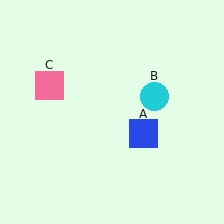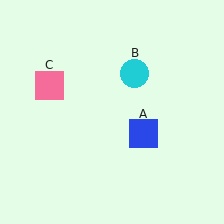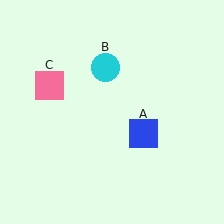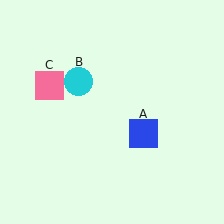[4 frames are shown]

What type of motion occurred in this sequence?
The cyan circle (object B) rotated counterclockwise around the center of the scene.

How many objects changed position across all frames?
1 object changed position: cyan circle (object B).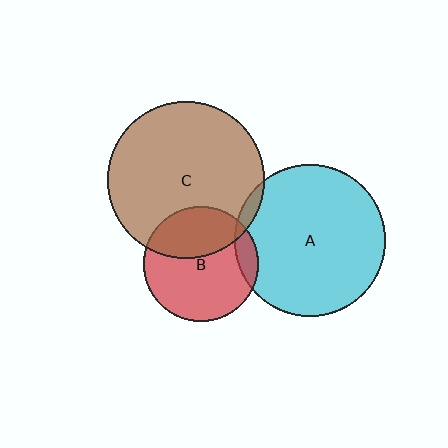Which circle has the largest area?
Circle C (brown).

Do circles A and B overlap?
Yes.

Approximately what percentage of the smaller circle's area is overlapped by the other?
Approximately 10%.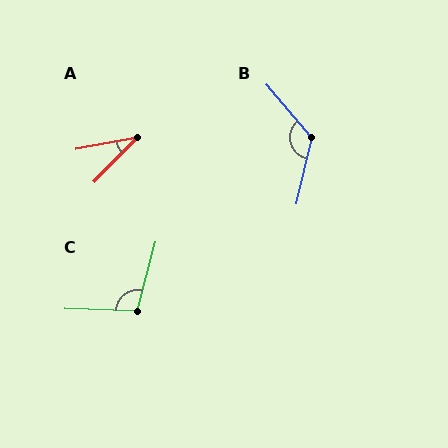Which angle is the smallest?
A, at approximately 35 degrees.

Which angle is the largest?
B, at approximately 127 degrees.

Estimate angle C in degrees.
Approximately 103 degrees.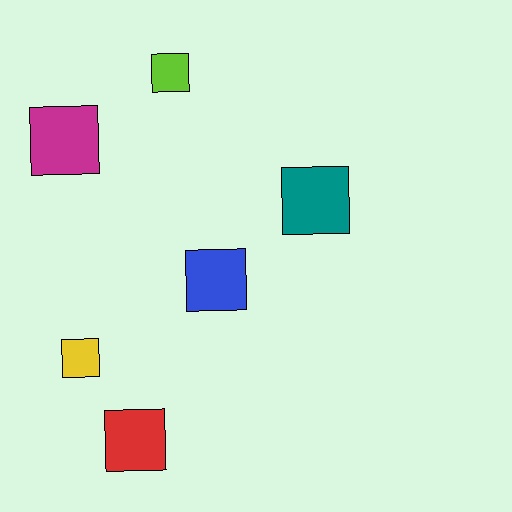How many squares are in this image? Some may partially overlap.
There are 6 squares.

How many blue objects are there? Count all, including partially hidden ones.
There is 1 blue object.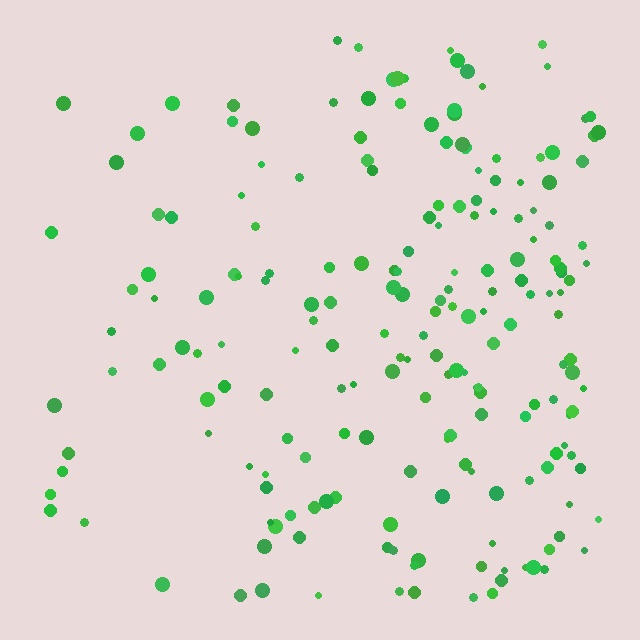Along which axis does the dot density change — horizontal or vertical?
Horizontal.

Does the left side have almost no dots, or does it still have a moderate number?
Still a moderate number, just noticeably fewer than the right.